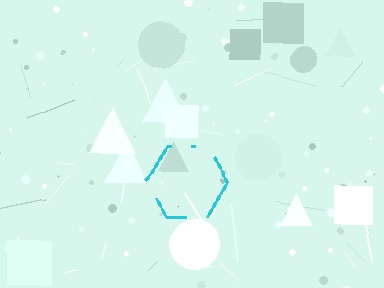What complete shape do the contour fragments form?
The contour fragments form a hexagon.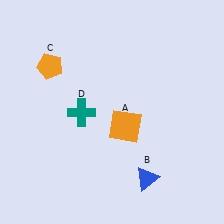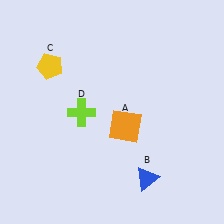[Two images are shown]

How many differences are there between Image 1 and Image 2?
There are 2 differences between the two images.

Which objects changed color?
C changed from orange to yellow. D changed from teal to lime.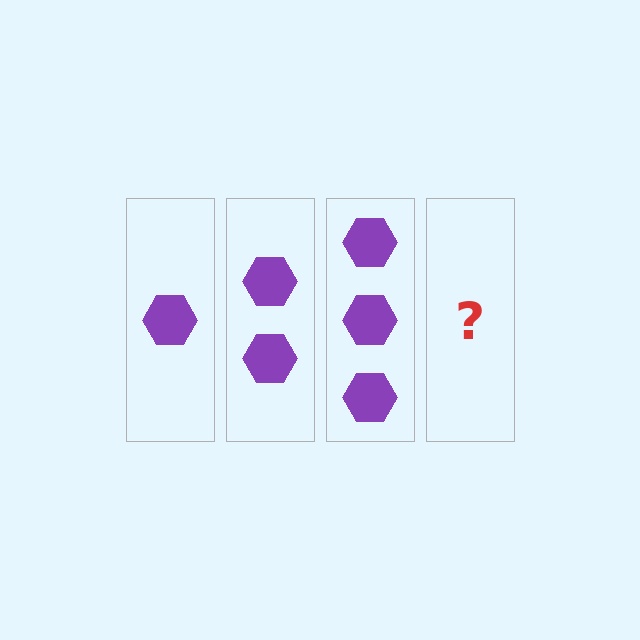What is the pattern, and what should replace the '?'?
The pattern is that each step adds one more hexagon. The '?' should be 4 hexagons.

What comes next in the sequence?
The next element should be 4 hexagons.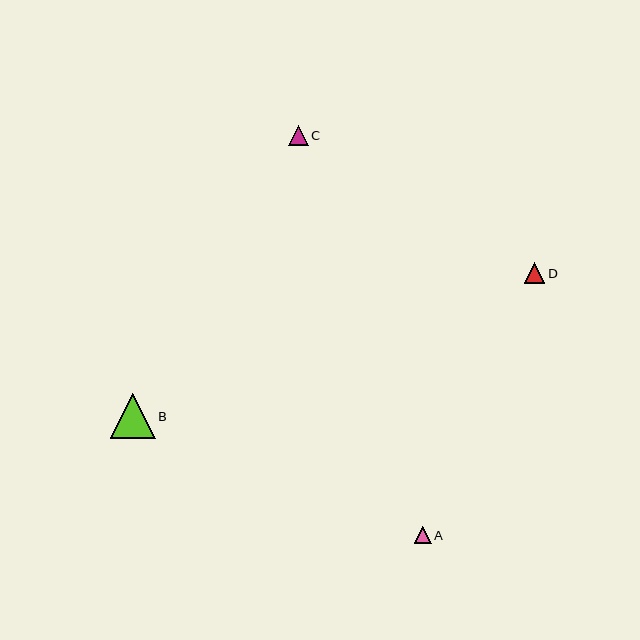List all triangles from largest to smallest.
From largest to smallest: B, D, C, A.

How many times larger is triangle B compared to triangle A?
Triangle B is approximately 2.7 times the size of triangle A.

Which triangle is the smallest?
Triangle A is the smallest with a size of approximately 17 pixels.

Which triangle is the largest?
Triangle B is the largest with a size of approximately 45 pixels.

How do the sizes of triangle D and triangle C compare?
Triangle D and triangle C are approximately the same size.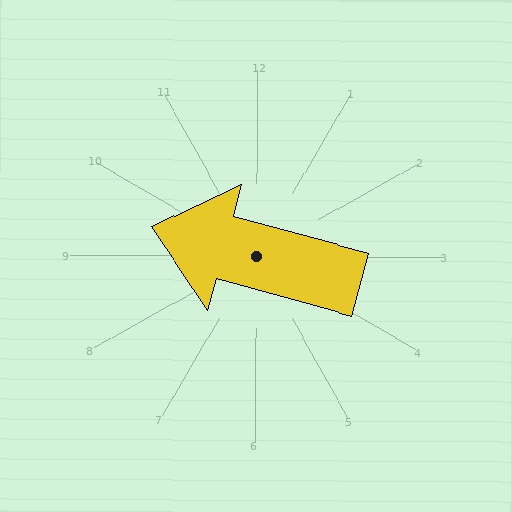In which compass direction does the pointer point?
West.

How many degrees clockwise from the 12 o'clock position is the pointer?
Approximately 285 degrees.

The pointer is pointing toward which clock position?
Roughly 10 o'clock.